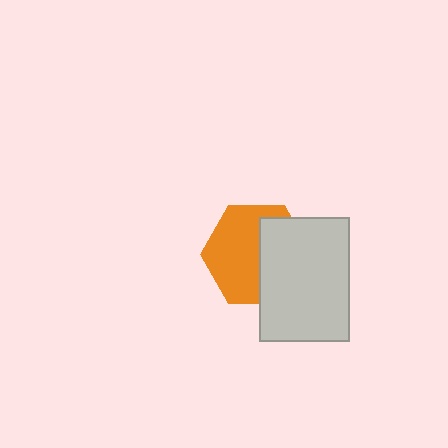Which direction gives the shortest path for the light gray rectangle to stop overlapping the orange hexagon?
Moving right gives the shortest separation.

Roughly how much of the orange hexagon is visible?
About half of it is visible (roughly 58%).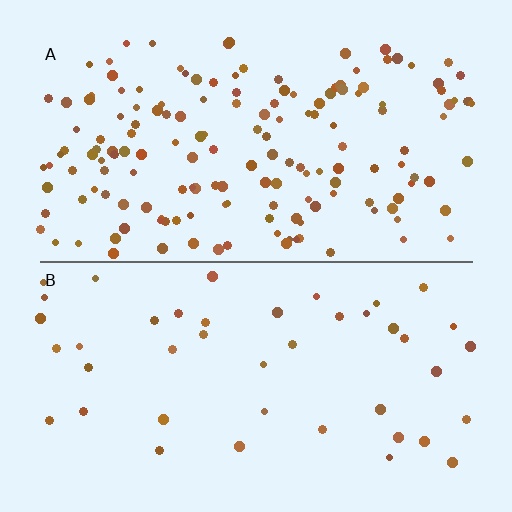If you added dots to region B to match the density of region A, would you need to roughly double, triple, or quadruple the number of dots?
Approximately quadruple.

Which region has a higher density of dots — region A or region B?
A (the top).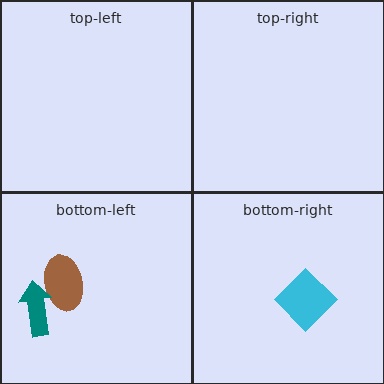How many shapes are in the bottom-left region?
2.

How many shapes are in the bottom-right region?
1.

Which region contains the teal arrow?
The bottom-left region.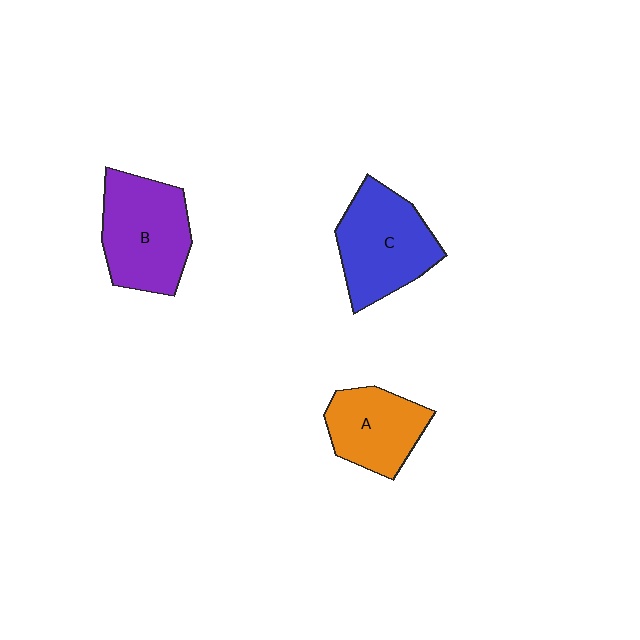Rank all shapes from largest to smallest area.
From largest to smallest: B (purple), C (blue), A (orange).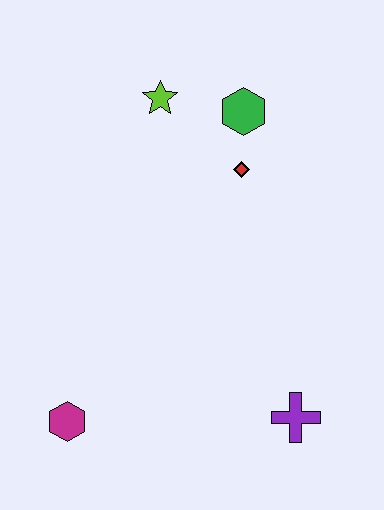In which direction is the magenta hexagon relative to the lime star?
The magenta hexagon is below the lime star.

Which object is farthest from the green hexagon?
The magenta hexagon is farthest from the green hexagon.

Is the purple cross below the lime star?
Yes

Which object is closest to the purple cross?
The magenta hexagon is closest to the purple cross.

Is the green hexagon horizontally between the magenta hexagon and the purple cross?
Yes